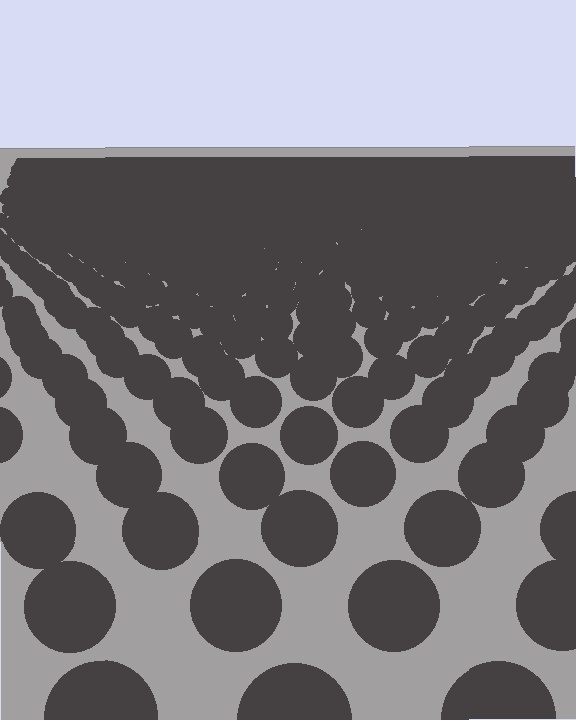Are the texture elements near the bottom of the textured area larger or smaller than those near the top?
Larger. Near the bottom, elements are closer to the viewer and appear at a bigger on-screen size.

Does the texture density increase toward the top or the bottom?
Density increases toward the top.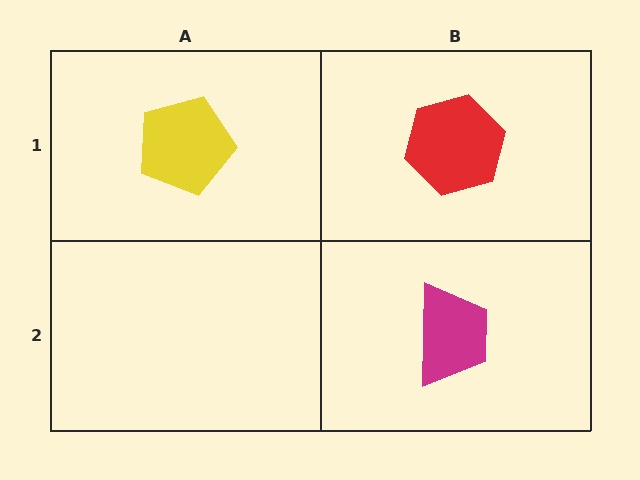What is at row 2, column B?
A magenta trapezoid.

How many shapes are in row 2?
1 shape.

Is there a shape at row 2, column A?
No, that cell is empty.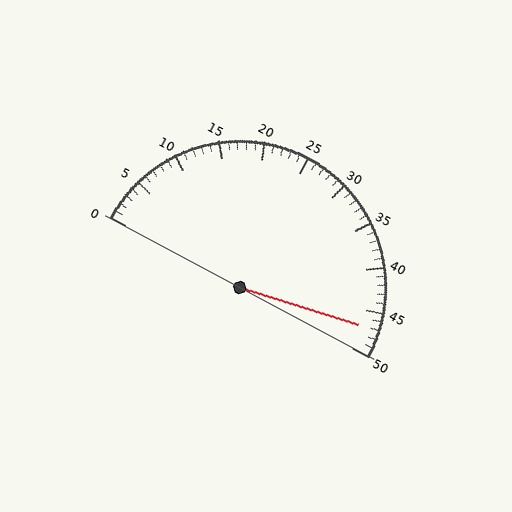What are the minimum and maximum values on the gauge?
The gauge ranges from 0 to 50.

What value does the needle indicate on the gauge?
The needle indicates approximately 47.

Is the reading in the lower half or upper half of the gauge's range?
The reading is in the upper half of the range (0 to 50).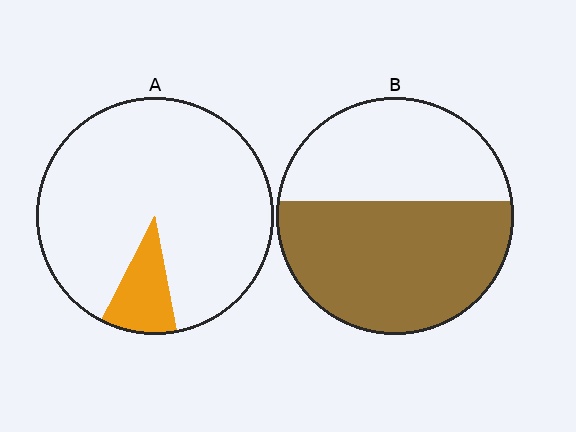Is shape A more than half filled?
No.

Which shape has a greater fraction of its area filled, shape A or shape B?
Shape B.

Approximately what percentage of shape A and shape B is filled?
A is approximately 10% and B is approximately 60%.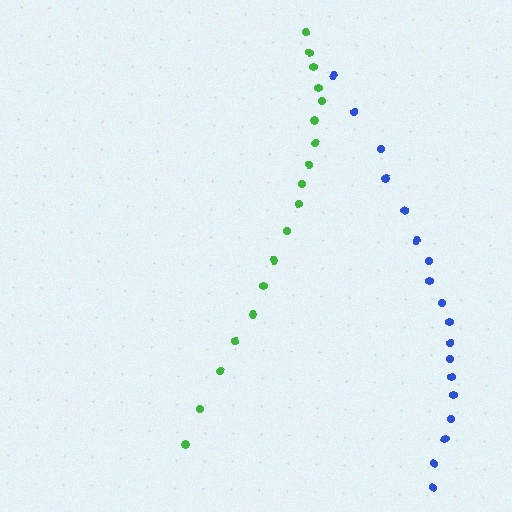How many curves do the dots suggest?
There are 2 distinct paths.